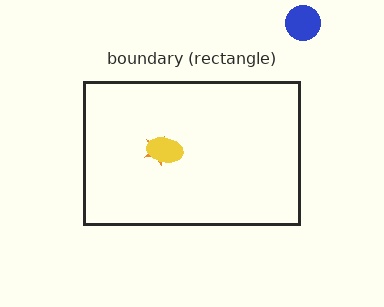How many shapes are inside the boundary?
2 inside, 1 outside.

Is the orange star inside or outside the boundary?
Inside.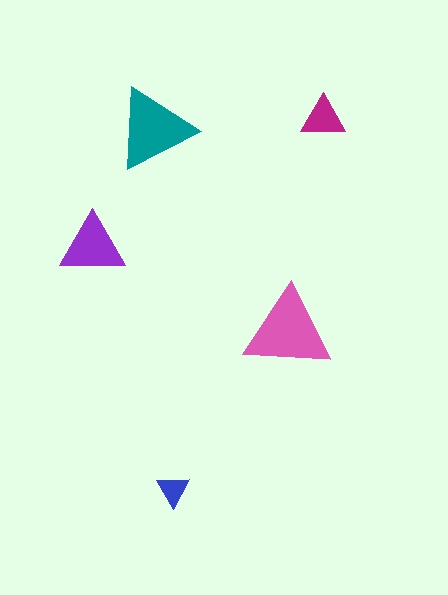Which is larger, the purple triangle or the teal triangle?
The teal one.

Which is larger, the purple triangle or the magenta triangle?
The purple one.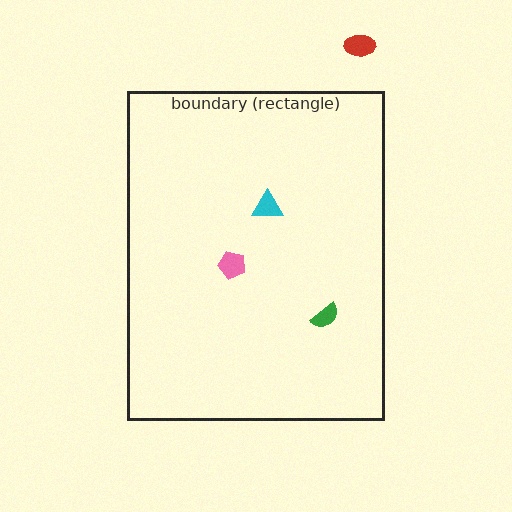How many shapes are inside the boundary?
3 inside, 1 outside.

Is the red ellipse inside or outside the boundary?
Outside.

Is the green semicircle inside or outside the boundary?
Inside.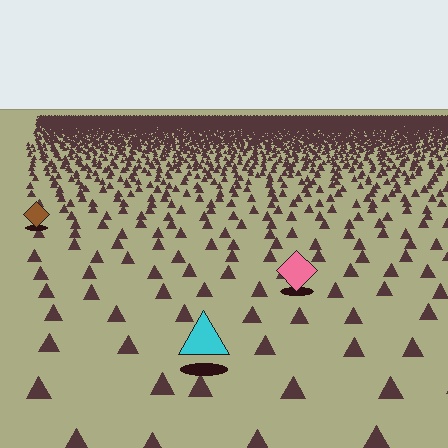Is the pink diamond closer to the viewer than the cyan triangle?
No. The cyan triangle is closer — you can tell from the texture gradient: the ground texture is coarser near it.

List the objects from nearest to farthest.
From nearest to farthest: the cyan triangle, the pink diamond, the brown diamond.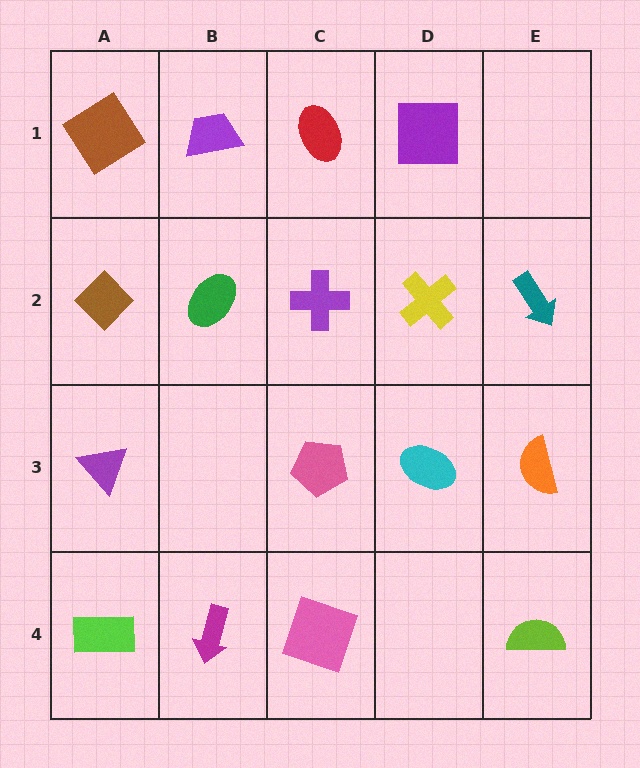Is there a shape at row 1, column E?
No, that cell is empty.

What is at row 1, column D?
A purple square.